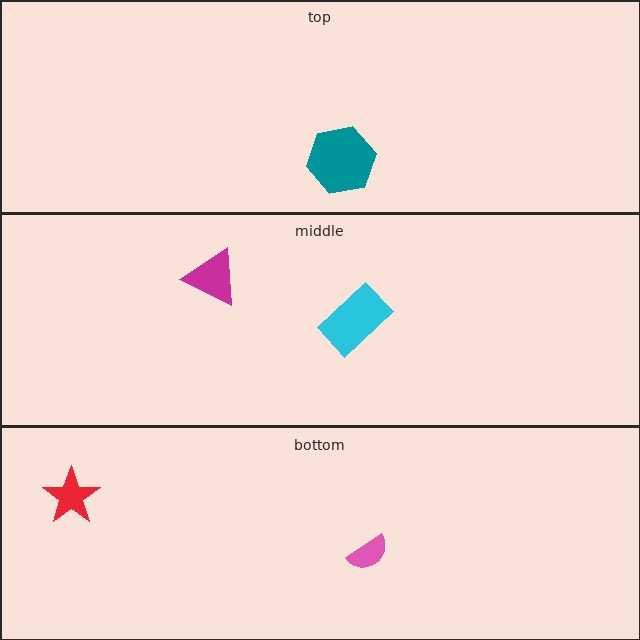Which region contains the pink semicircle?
The bottom region.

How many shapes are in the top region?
1.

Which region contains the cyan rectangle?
The middle region.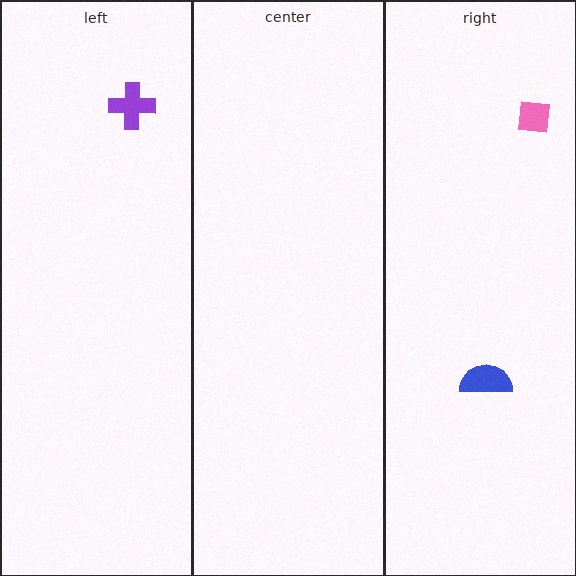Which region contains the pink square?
The right region.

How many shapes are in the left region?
1.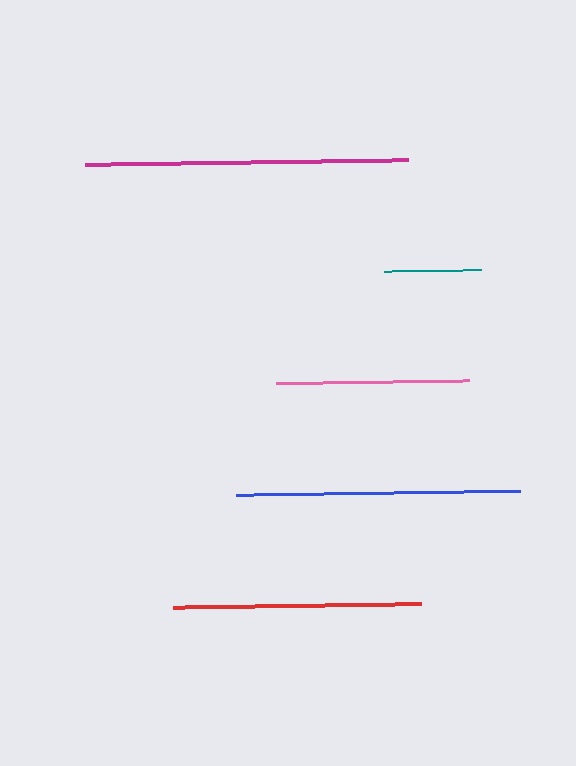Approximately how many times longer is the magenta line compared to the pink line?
The magenta line is approximately 1.7 times the length of the pink line.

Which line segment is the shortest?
The teal line is the shortest at approximately 97 pixels.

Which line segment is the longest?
The magenta line is the longest at approximately 324 pixels.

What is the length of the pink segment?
The pink segment is approximately 193 pixels long.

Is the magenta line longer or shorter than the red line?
The magenta line is longer than the red line.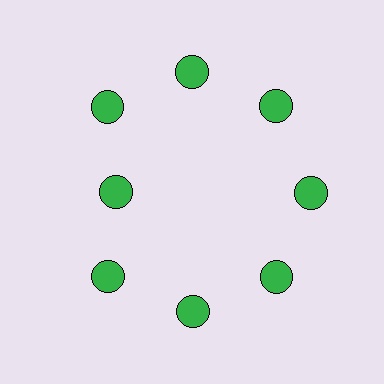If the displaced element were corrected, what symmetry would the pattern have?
It would have 8-fold rotational symmetry — the pattern would map onto itself every 45 degrees.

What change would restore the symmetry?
The symmetry would be restored by moving it outward, back onto the ring so that all 8 circles sit at equal angles and equal distance from the center.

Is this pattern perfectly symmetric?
No. The 8 green circles are arranged in a ring, but one element near the 9 o'clock position is pulled inward toward the center, breaking the 8-fold rotational symmetry.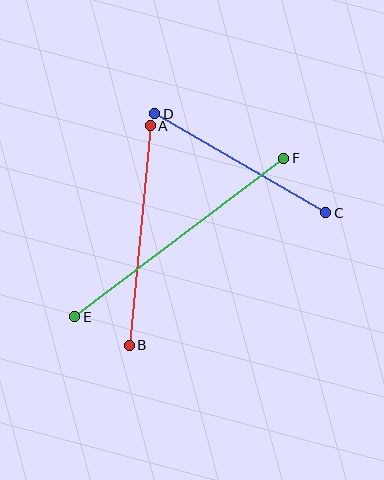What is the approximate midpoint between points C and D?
The midpoint is at approximately (240, 163) pixels.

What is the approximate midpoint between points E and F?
The midpoint is at approximately (179, 238) pixels.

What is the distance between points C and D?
The distance is approximately 198 pixels.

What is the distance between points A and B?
The distance is approximately 221 pixels.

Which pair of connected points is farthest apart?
Points E and F are farthest apart.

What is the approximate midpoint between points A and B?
The midpoint is at approximately (140, 236) pixels.